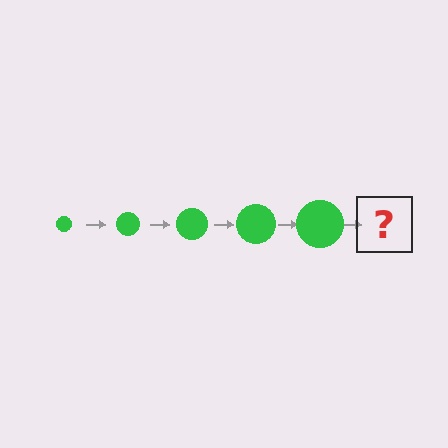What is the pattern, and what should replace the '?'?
The pattern is that the circle gets progressively larger each step. The '?' should be a green circle, larger than the previous one.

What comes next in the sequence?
The next element should be a green circle, larger than the previous one.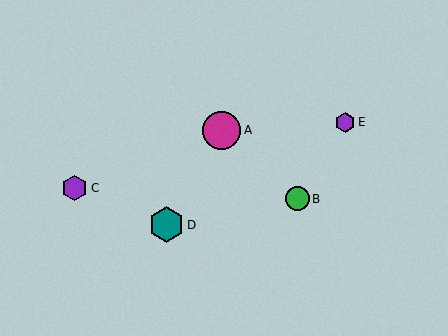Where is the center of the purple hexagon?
The center of the purple hexagon is at (75, 188).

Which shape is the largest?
The magenta circle (labeled A) is the largest.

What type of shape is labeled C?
Shape C is a purple hexagon.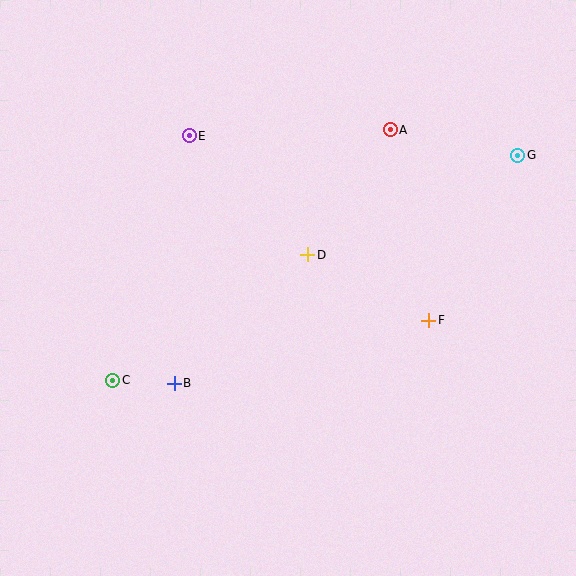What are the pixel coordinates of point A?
Point A is at (390, 130).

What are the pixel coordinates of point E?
Point E is at (189, 136).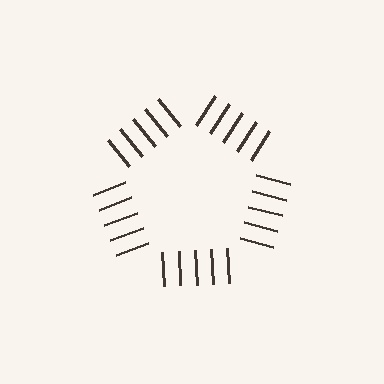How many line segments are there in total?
25 — 5 along each of the 5 edges.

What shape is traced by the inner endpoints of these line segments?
An illusory pentagon — the line segments terminate on its edges but no continuous stroke is drawn.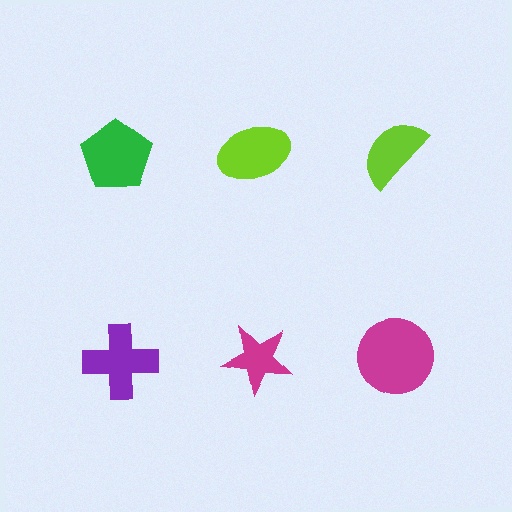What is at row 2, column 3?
A magenta circle.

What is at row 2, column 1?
A purple cross.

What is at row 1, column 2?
A lime ellipse.